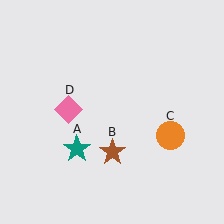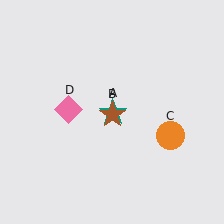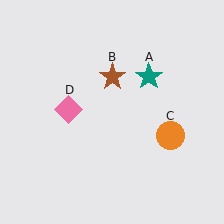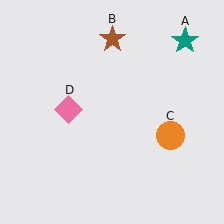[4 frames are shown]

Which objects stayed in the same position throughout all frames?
Orange circle (object C) and pink diamond (object D) remained stationary.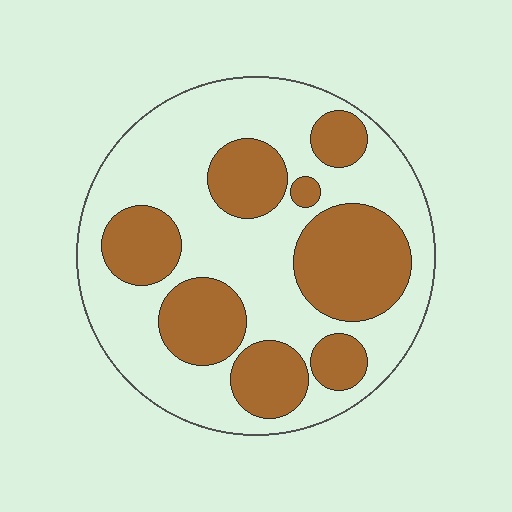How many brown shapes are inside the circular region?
8.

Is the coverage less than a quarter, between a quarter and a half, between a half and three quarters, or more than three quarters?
Between a quarter and a half.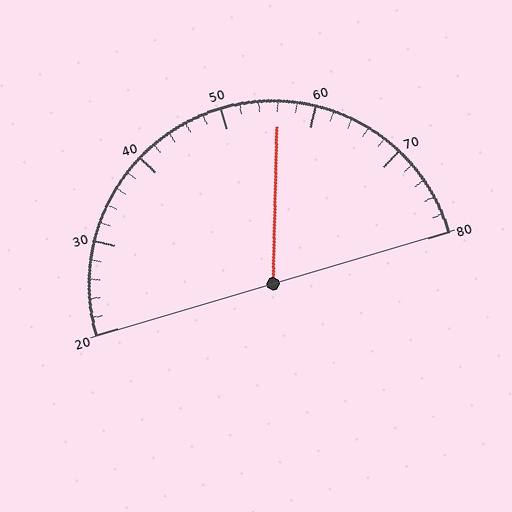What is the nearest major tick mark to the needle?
The nearest major tick mark is 60.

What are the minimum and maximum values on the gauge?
The gauge ranges from 20 to 80.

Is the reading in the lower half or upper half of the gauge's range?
The reading is in the upper half of the range (20 to 80).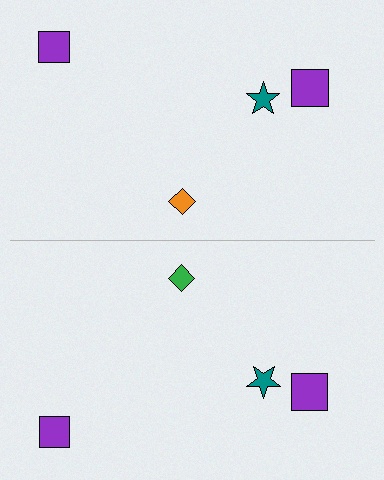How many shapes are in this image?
There are 8 shapes in this image.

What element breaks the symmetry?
The green diamond on the bottom side breaks the symmetry — its mirror counterpart is orange.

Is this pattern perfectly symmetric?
No, the pattern is not perfectly symmetric. The green diamond on the bottom side breaks the symmetry — its mirror counterpart is orange.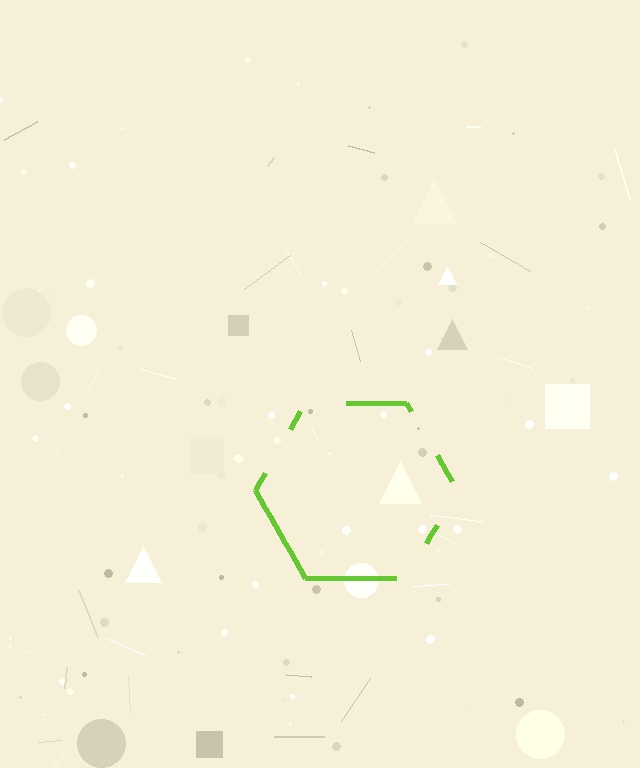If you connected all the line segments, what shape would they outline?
They would outline a hexagon.